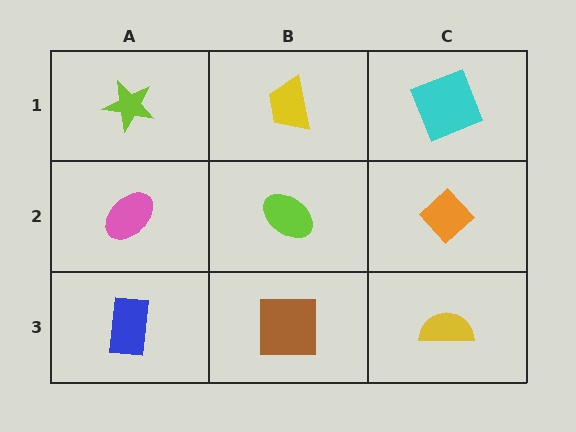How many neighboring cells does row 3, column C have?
2.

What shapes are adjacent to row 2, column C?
A cyan square (row 1, column C), a yellow semicircle (row 3, column C), a lime ellipse (row 2, column B).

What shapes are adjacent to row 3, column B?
A lime ellipse (row 2, column B), a blue rectangle (row 3, column A), a yellow semicircle (row 3, column C).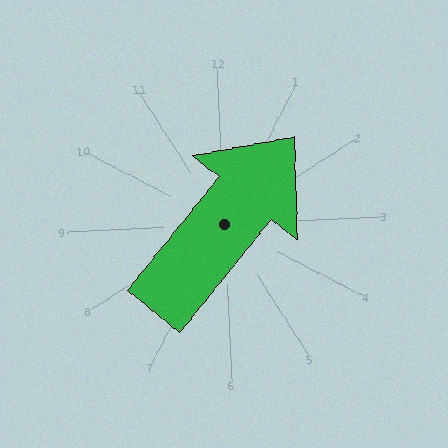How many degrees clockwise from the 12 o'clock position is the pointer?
Approximately 41 degrees.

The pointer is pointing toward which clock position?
Roughly 1 o'clock.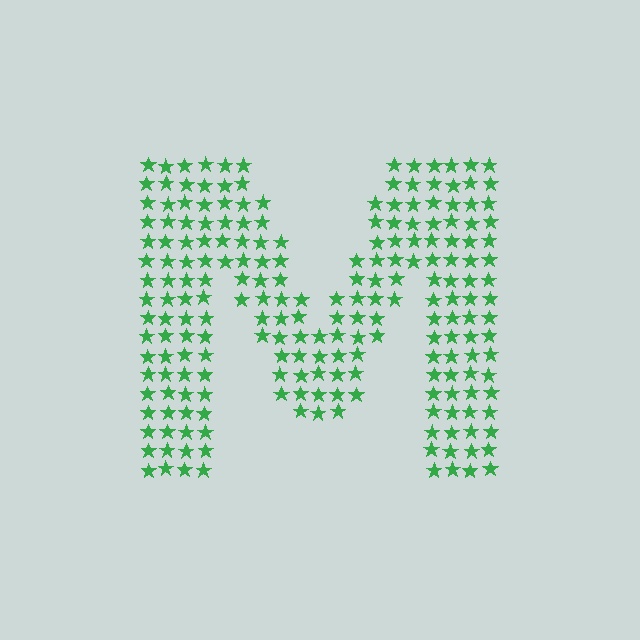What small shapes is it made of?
It is made of small stars.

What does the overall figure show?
The overall figure shows the letter M.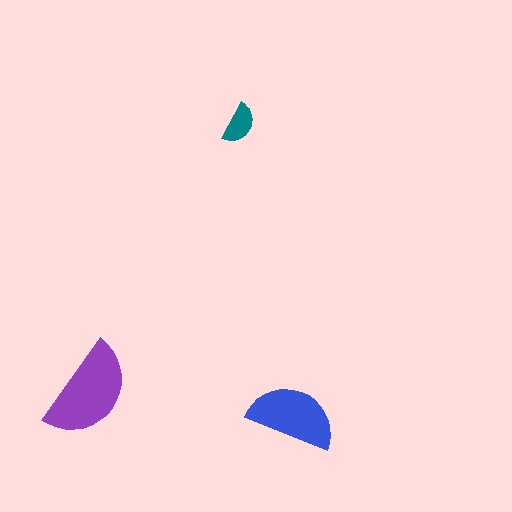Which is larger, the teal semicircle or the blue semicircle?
The blue one.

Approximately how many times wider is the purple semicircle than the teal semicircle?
About 2.5 times wider.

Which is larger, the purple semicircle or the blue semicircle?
The purple one.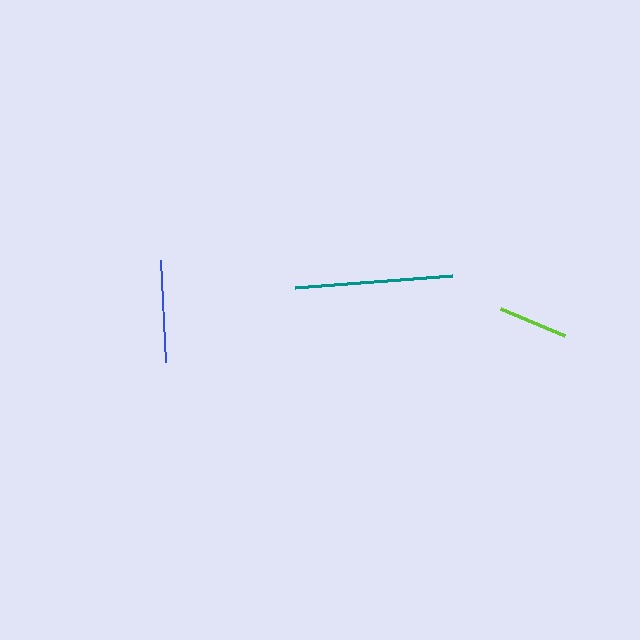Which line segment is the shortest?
The lime line is the shortest at approximately 69 pixels.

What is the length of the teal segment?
The teal segment is approximately 158 pixels long.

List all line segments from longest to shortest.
From longest to shortest: teal, blue, lime.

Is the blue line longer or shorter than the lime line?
The blue line is longer than the lime line.